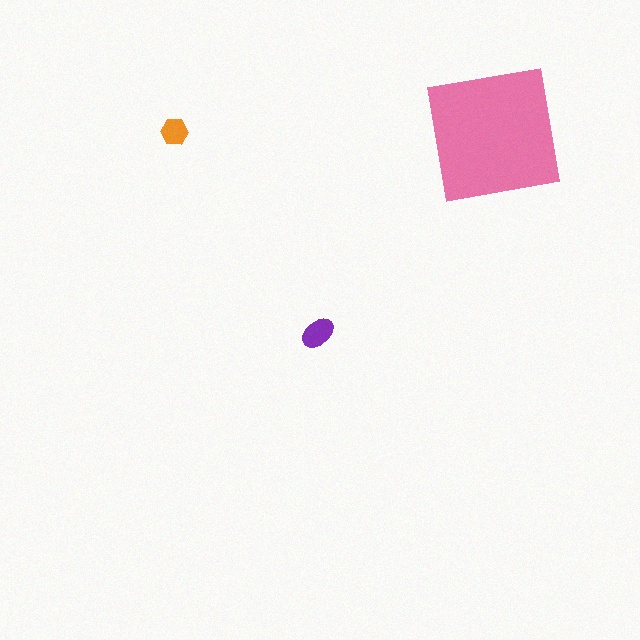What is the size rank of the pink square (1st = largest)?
1st.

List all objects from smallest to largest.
The orange hexagon, the purple ellipse, the pink square.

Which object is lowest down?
The purple ellipse is bottommost.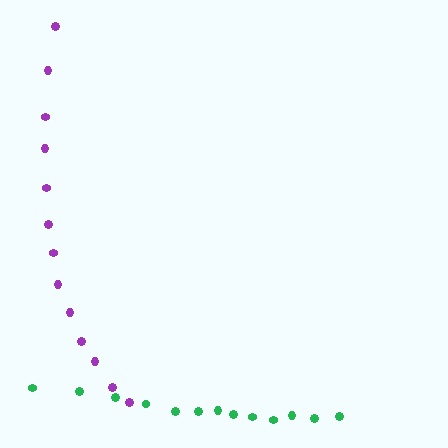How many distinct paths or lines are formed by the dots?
There are 2 distinct paths.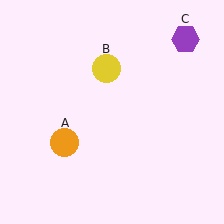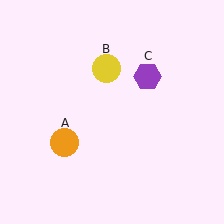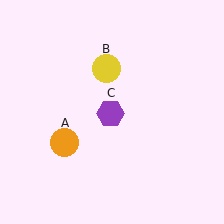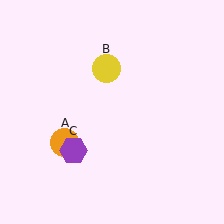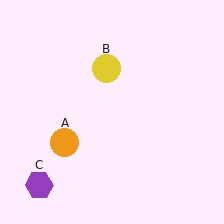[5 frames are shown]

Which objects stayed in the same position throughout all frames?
Orange circle (object A) and yellow circle (object B) remained stationary.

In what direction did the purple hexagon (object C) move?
The purple hexagon (object C) moved down and to the left.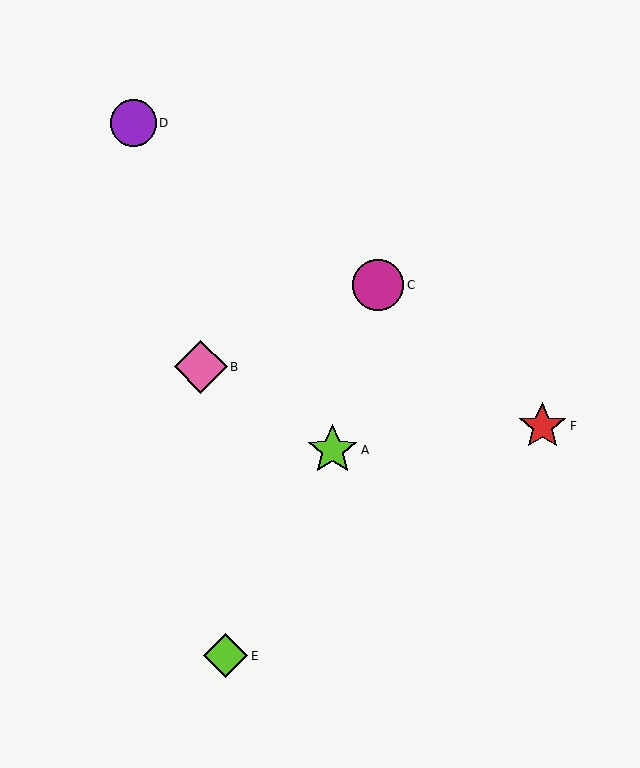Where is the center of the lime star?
The center of the lime star is at (332, 450).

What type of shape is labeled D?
Shape D is a purple circle.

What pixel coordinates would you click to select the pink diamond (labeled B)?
Click at (201, 367) to select the pink diamond B.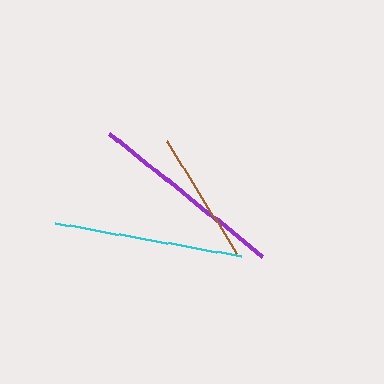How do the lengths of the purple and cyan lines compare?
The purple and cyan lines are approximately the same length.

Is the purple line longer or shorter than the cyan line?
The purple line is longer than the cyan line.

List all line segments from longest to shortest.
From longest to shortest: purple, cyan, brown.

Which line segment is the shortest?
The brown line is the shortest at approximately 133 pixels.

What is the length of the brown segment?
The brown segment is approximately 133 pixels long.